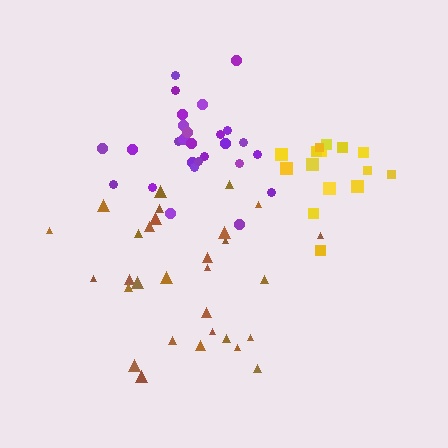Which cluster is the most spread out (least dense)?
Brown.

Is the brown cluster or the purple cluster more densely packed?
Purple.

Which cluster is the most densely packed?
Yellow.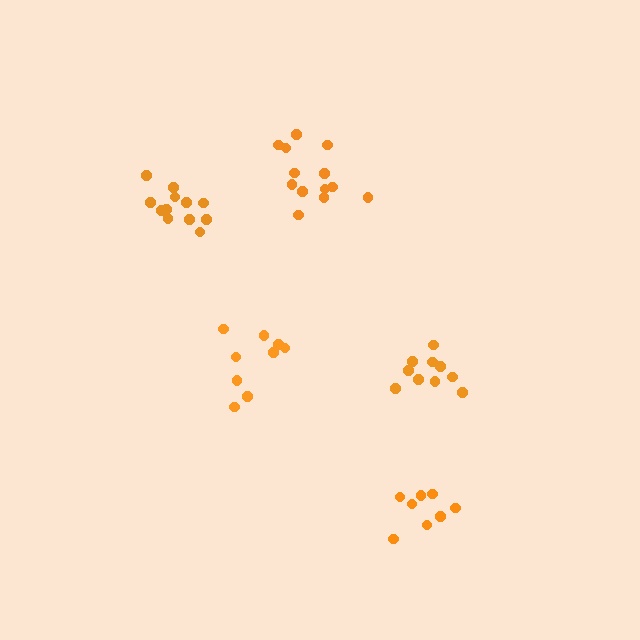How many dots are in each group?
Group 1: 9 dots, Group 2: 13 dots, Group 3: 8 dots, Group 4: 12 dots, Group 5: 10 dots (52 total).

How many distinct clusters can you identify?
There are 5 distinct clusters.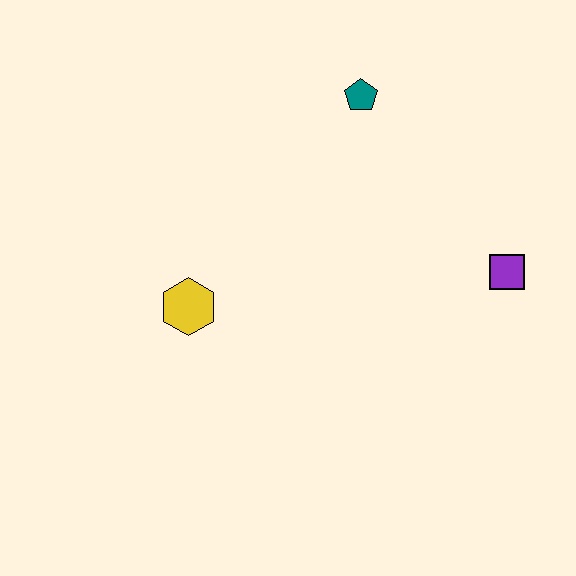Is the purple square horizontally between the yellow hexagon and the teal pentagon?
No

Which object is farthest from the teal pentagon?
The yellow hexagon is farthest from the teal pentagon.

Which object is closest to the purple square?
The teal pentagon is closest to the purple square.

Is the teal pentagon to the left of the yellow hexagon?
No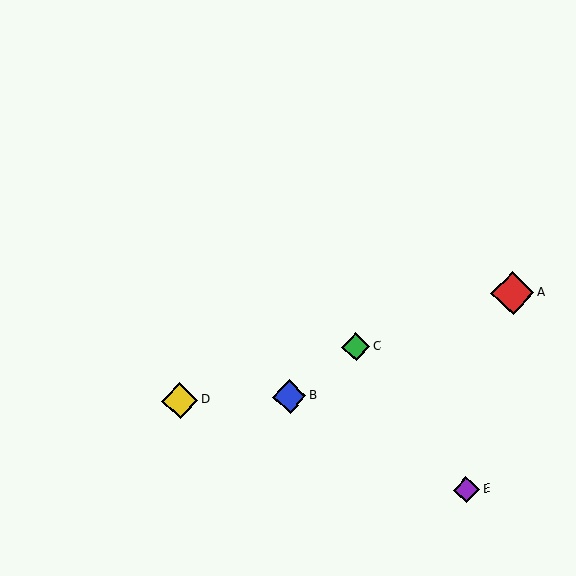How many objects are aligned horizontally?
2 objects (B, D) are aligned horizontally.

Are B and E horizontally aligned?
No, B is at y≈397 and E is at y≈489.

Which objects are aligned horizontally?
Objects B, D are aligned horizontally.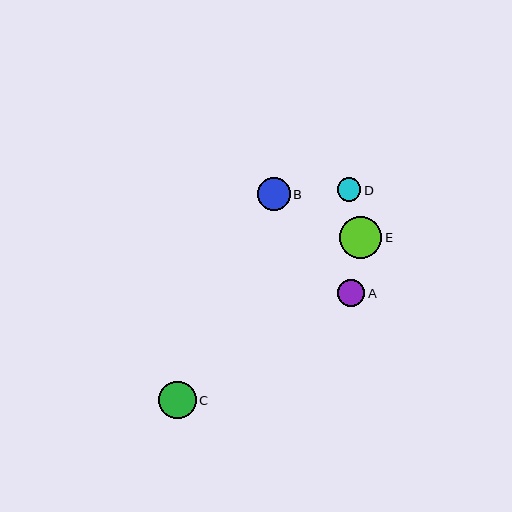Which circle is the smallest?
Circle D is the smallest with a size of approximately 23 pixels.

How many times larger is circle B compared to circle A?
Circle B is approximately 1.2 times the size of circle A.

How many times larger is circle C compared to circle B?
Circle C is approximately 1.1 times the size of circle B.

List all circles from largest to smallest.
From largest to smallest: E, C, B, A, D.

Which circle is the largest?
Circle E is the largest with a size of approximately 42 pixels.